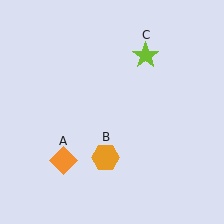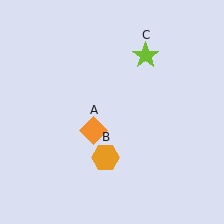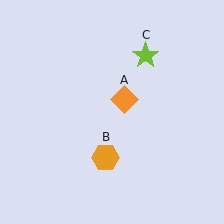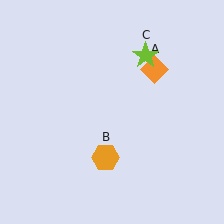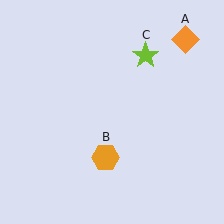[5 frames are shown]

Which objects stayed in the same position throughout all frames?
Orange hexagon (object B) and lime star (object C) remained stationary.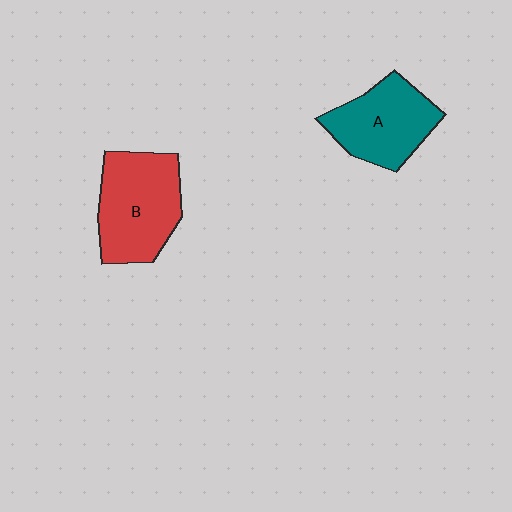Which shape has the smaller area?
Shape A (teal).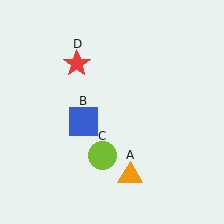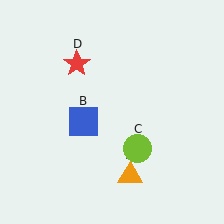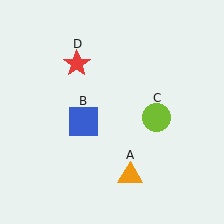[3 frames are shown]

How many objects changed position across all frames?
1 object changed position: lime circle (object C).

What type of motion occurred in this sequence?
The lime circle (object C) rotated counterclockwise around the center of the scene.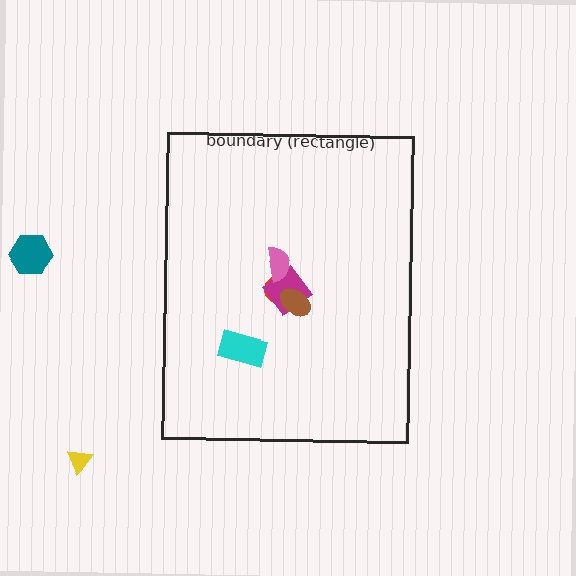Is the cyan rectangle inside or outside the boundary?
Inside.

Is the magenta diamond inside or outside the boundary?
Inside.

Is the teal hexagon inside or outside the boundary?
Outside.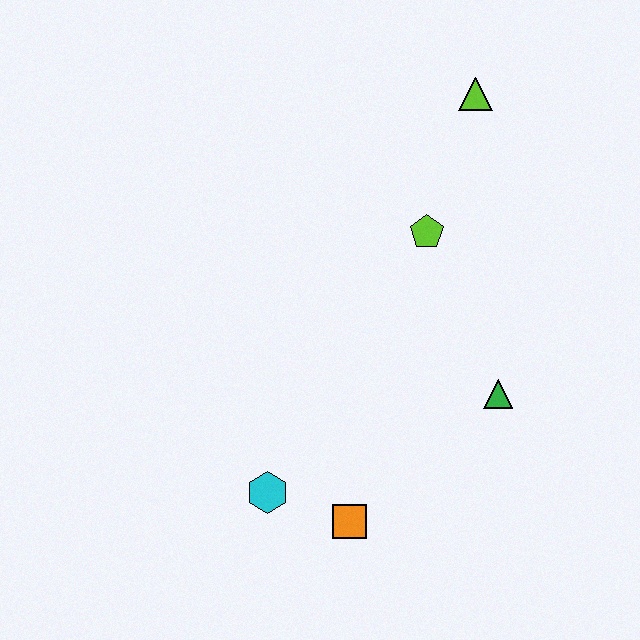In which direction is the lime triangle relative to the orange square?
The lime triangle is above the orange square.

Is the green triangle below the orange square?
No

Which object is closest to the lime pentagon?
The lime triangle is closest to the lime pentagon.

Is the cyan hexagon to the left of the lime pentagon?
Yes